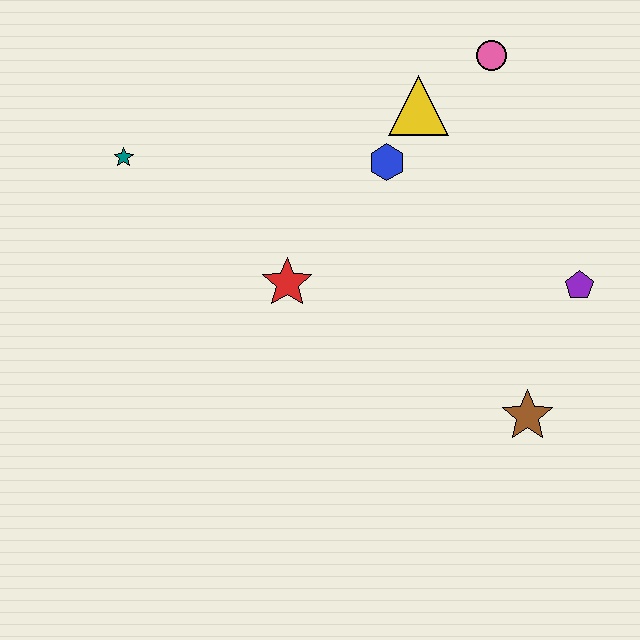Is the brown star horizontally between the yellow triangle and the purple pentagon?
Yes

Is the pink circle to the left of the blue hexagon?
No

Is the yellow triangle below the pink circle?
Yes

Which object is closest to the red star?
The blue hexagon is closest to the red star.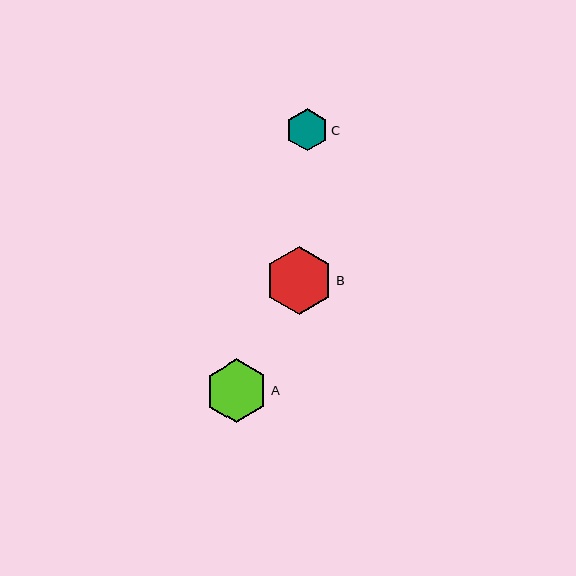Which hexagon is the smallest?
Hexagon C is the smallest with a size of approximately 42 pixels.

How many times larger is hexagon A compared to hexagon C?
Hexagon A is approximately 1.5 times the size of hexagon C.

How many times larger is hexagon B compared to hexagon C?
Hexagon B is approximately 1.6 times the size of hexagon C.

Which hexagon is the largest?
Hexagon B is the largest with a size of approximately 68 pixels.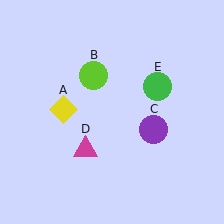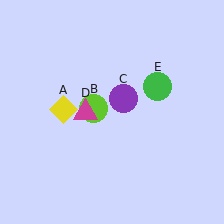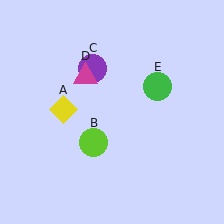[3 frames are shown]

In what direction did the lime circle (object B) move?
The lime circle (object B) moved down.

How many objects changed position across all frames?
3 objects changed position: lime circle (object B), purple circle (object C), magenta triangle (object D).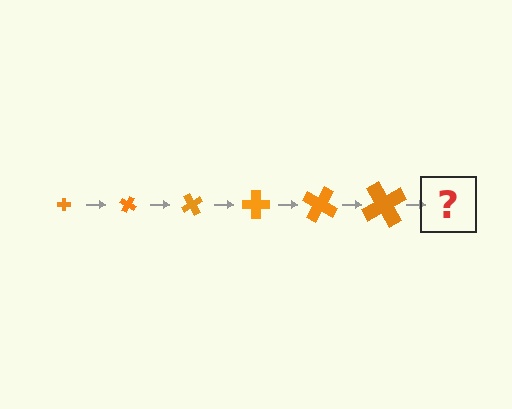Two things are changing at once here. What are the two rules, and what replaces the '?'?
The two rules are that the cross grows larger each step and it rotates 30 degrees each step. The '?' should be a cross, larger than the previous one and rotated 180 degrees from the start.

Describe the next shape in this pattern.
It should be a cross, larger than the previous one and rotated 180 degrees from the start.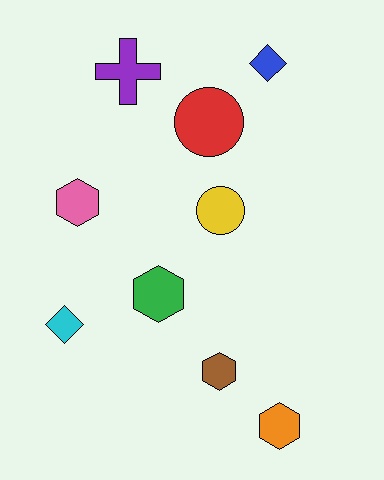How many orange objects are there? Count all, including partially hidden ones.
There is 1 orange object.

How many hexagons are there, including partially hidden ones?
There are 4 hexagons.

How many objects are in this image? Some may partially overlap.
There are 9 objects.